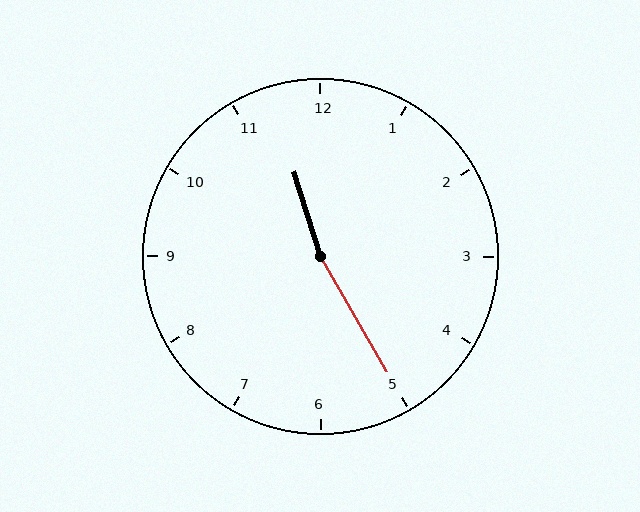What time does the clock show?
11:25.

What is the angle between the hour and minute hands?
Approximately 168 degrees.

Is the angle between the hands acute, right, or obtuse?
It is obtuse.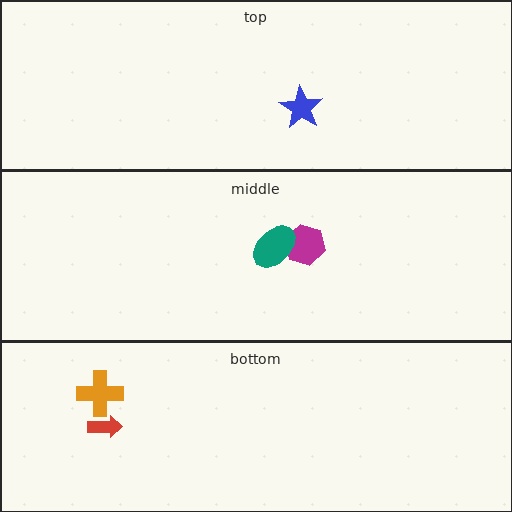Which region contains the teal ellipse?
The middle region.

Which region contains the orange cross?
The bottom region.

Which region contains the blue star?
The top region.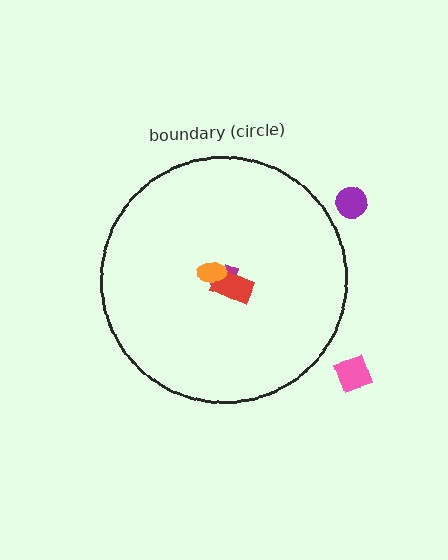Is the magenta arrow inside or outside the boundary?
Inside.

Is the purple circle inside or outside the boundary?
Outside.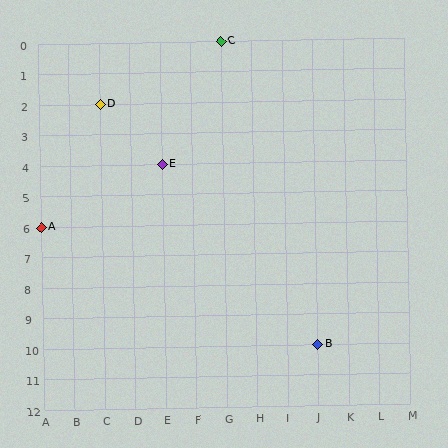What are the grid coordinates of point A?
Point A is at grid coordinates (A, 6).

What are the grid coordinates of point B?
Point B is at grid coordinates (J, 10).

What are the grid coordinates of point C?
Point C is at grid coordinates (G, 0).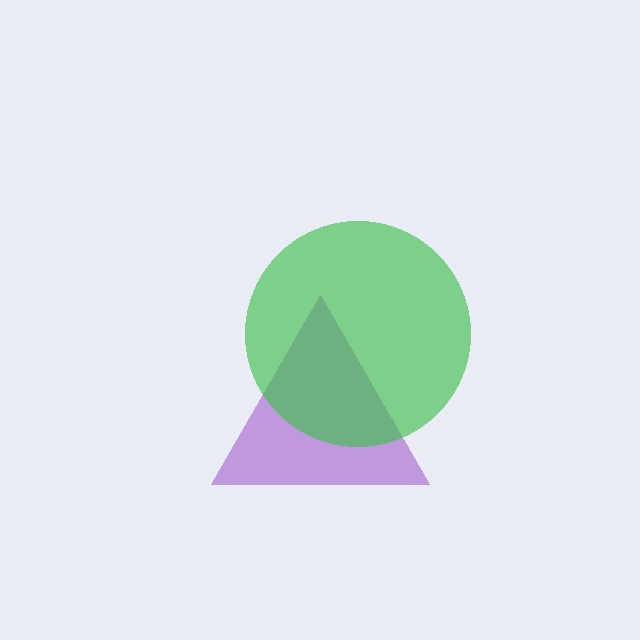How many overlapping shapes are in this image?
There are 2 overlapping shapes in the image.